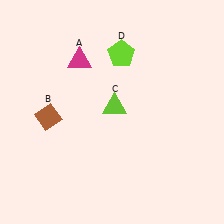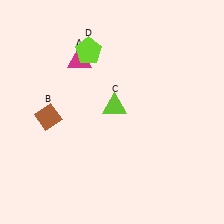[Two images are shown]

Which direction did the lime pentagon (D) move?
The lime pentagon (D) moved left.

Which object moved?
The lime pentagon (D) moved left.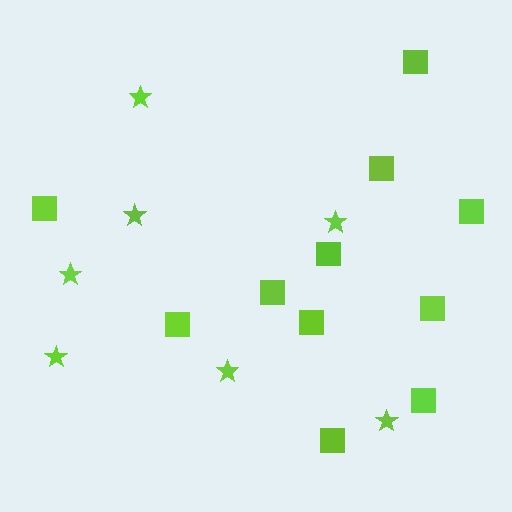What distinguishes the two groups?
There are 2 groups: one group of stars (7) and one group of squares (11).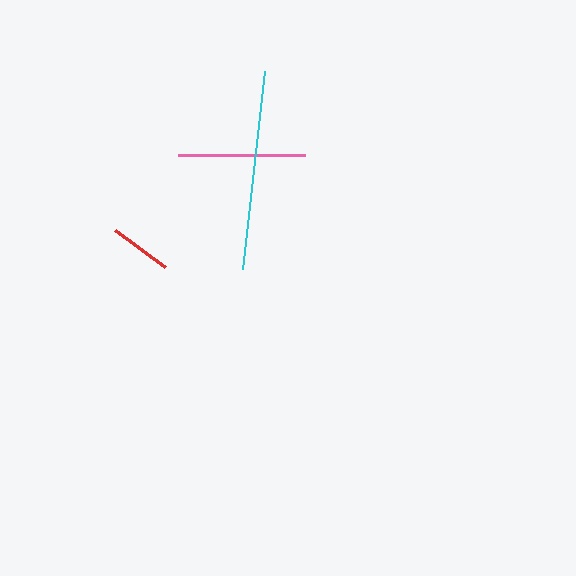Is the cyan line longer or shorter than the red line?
The cyan line is longer than the red line.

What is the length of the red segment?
The red segment is approximately 62 pixels long.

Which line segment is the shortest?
The red line is the shortest at approximately 62 pixels.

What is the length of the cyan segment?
The cyan segment is approximately 199 pixels long.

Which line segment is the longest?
The cyan line is the longest at approximately 199 pixels.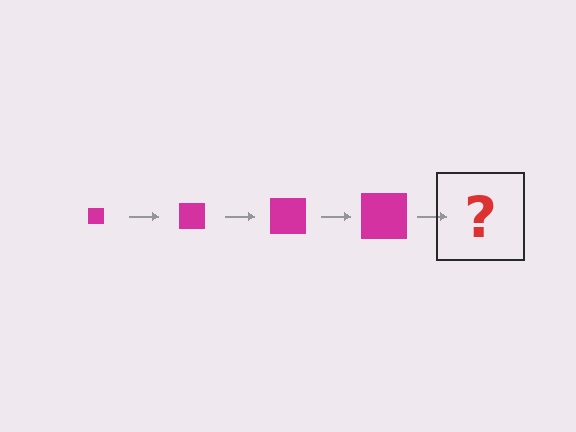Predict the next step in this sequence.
The next step is a magenta square, larger than the previous one.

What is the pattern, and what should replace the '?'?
The pattern is that the square gets progressively larger each step. The '?' should be a magenta square, larger than the previous one.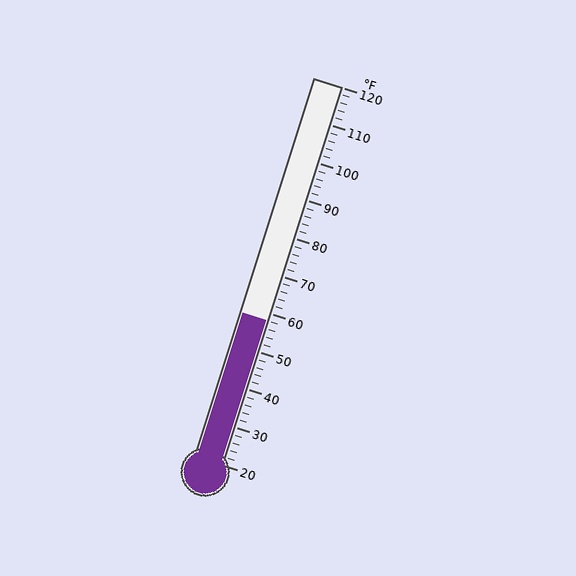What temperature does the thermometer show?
The thermometer shows approximately 58°F.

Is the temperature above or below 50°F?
The temperature is above 50°F.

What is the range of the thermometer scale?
The thermometer scale ranges from 20°F to 120°F.